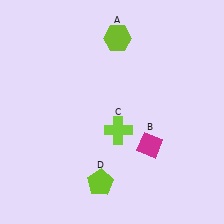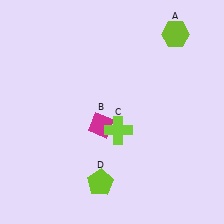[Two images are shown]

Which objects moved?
The objects that moved are: the lime hexagon (A), the magenta diamond (B).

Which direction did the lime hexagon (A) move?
The lime hexagon (A) moved right.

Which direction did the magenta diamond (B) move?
The magenta diamond (B) moved left.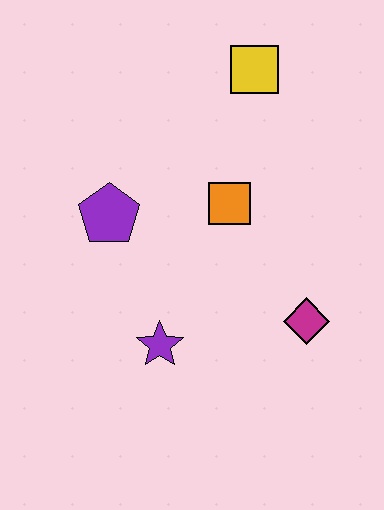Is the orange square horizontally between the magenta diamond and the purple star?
Yes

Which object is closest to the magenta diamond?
The orange square is closest to the magenta diamond.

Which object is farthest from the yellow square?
The purple star is farthest from the yellow square.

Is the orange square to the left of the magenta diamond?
Yes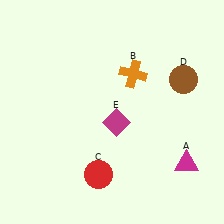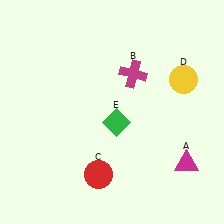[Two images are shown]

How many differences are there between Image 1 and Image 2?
There are 3 differences between the two images.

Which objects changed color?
B changed from orange to magenta. D changed from brown to yellow. E changed from magenta to green.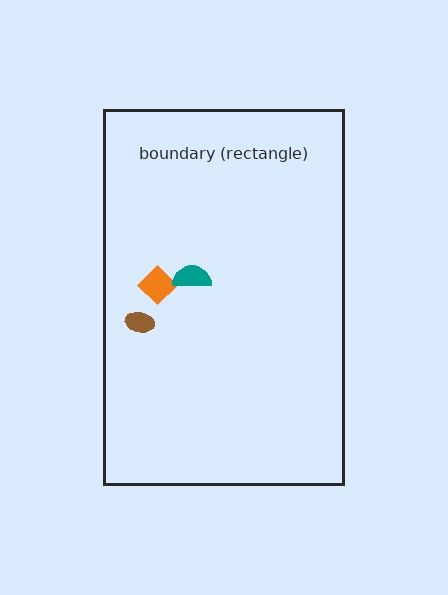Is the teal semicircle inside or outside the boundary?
Inside.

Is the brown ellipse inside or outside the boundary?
Inside.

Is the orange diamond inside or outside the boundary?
Inside.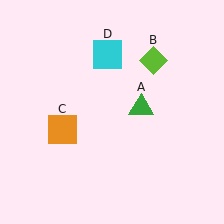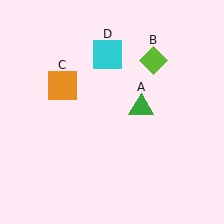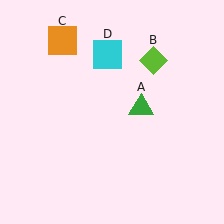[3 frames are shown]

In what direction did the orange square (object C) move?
The orange square (object C) moved up.